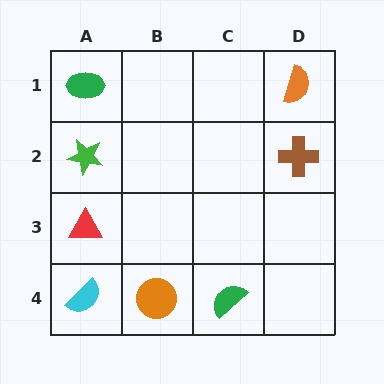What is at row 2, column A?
A green star.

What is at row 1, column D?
An orange semicircle.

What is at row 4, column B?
An orange circle.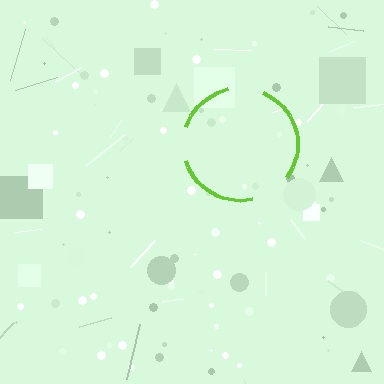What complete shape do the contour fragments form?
The contour fragments form a circle.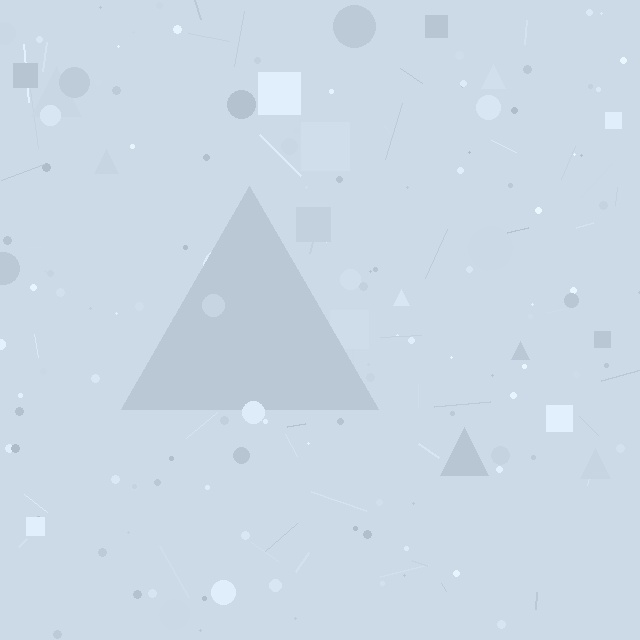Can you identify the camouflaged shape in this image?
The camouflaged shape is a triangle.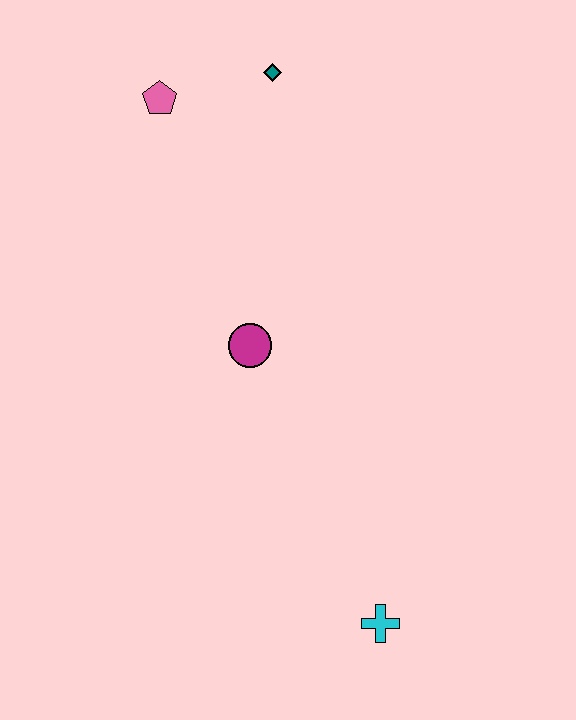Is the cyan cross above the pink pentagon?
No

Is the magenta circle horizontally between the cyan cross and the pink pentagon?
Yes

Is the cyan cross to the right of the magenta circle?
Yes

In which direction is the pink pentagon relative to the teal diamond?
The pink pentagon is to the left of the teal diamond.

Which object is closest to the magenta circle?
The pink pentagon is closest to the magenta circle.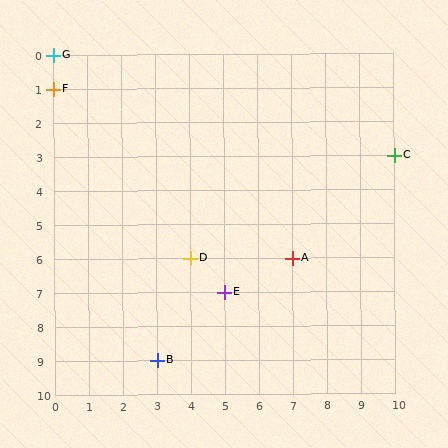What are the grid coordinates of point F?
Point F is at grid coordinates (0, 1).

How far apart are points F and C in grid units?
Points F and C are 10 columns and 2 rows apart (about 10.2 grid units diagonally).